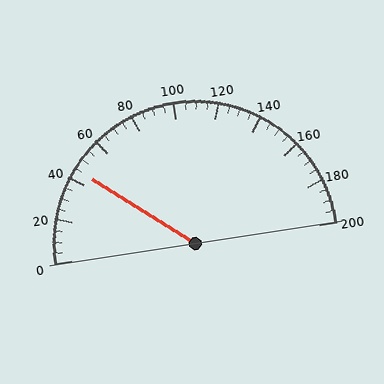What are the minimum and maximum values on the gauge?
The gauge ranges from 0 to 200.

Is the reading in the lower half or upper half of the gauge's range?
The reading is in the lower half of the range (0 to 200).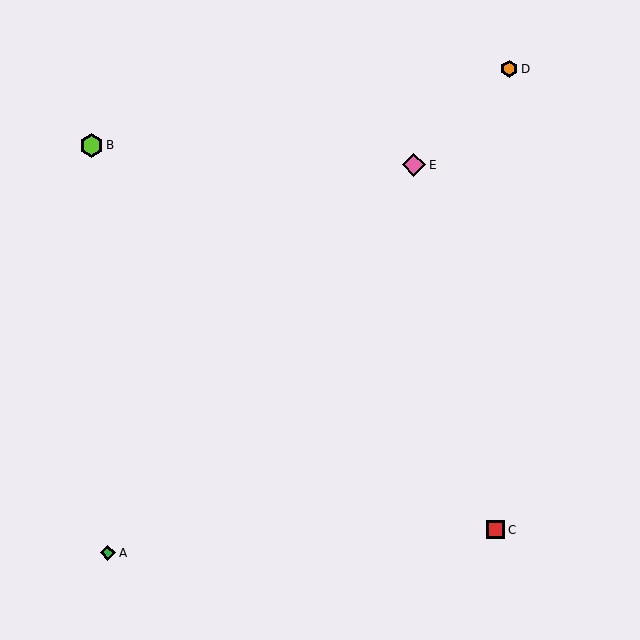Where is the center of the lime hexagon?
The center of the lime hexagon is at (91, 145).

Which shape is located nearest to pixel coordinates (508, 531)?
The red square (labeled C) at (496, 530) is nearest to that location.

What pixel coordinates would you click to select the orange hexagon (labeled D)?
Click at (509, 69) to select the orange hexagon D.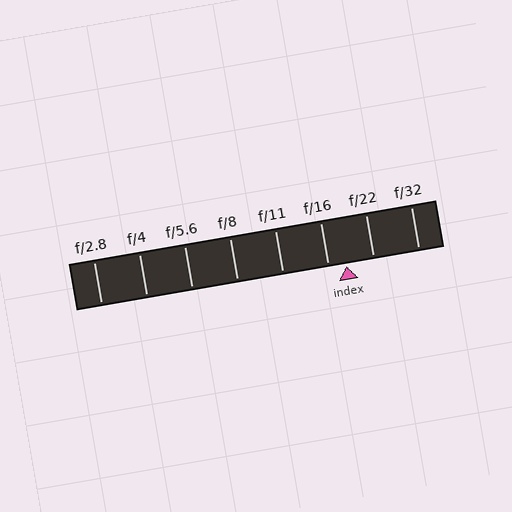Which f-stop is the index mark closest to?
The index mark is closest to f/16.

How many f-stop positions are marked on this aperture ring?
There are 8 f-stop positions marked.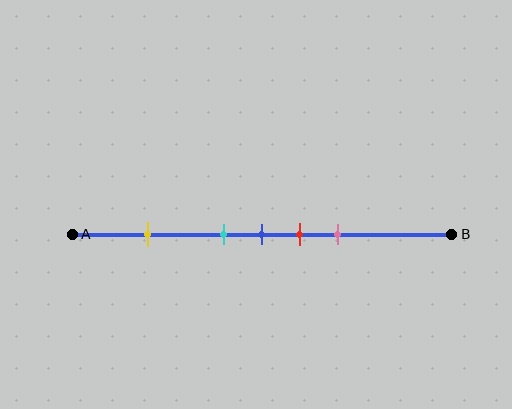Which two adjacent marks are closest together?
The cyan and blue marks are the closest adjacent pair.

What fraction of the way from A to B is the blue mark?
The blue mark is approximately 50% (0.5) of the way from A to B.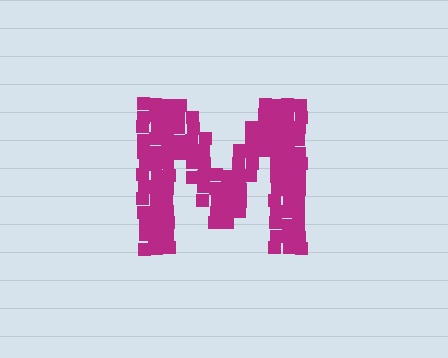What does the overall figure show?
The overall figure shows the letter M.